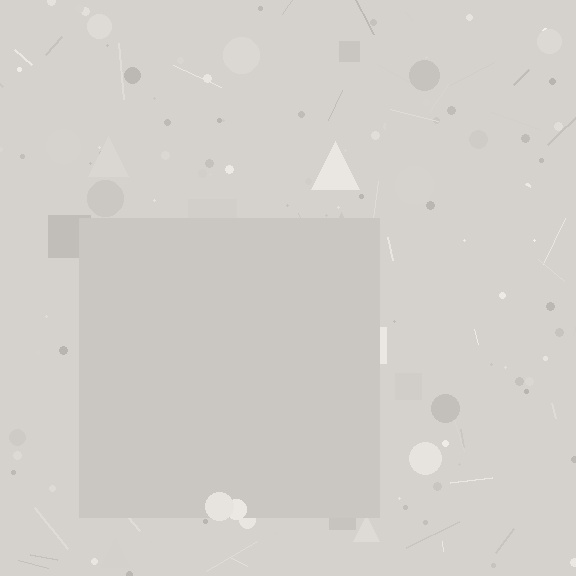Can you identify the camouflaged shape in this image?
The camouflaged shape is a square.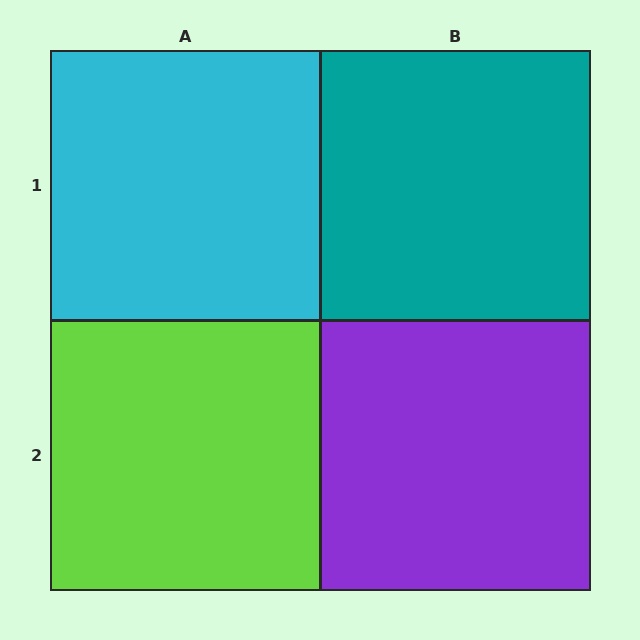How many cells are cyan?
1 cell is cyan.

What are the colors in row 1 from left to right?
Cyan, teal.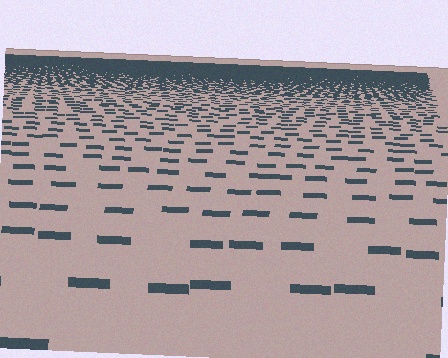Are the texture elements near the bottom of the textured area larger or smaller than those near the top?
Larger. Near the bottom, elements are closer to the viewer and appear at a bigger on-screen size.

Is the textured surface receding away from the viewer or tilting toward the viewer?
The surface is receding away from the viewer. Texture elements get smaller and denser toward the top.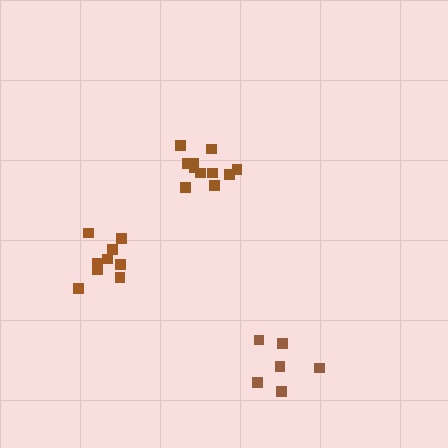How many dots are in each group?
Group 1: 11 dots, Group 2: 6 dots, Group 3: 9 dots (26 total).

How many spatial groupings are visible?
There are 3 spatial groupings.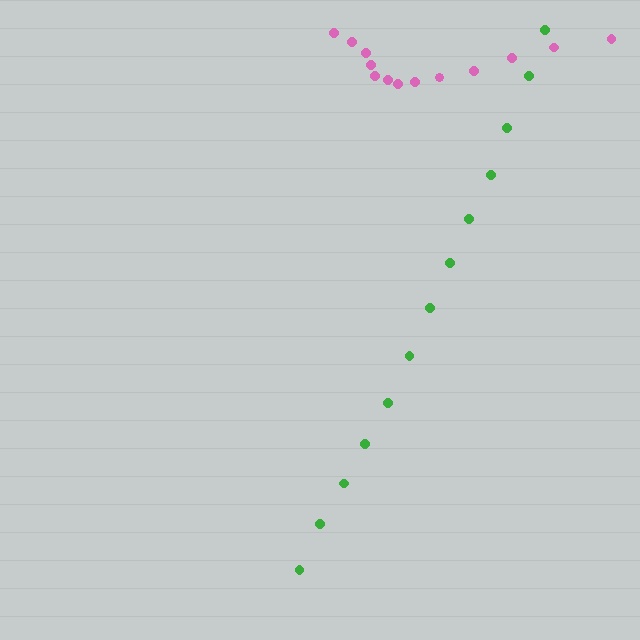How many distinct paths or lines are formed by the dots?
There are 2 distinct paths.